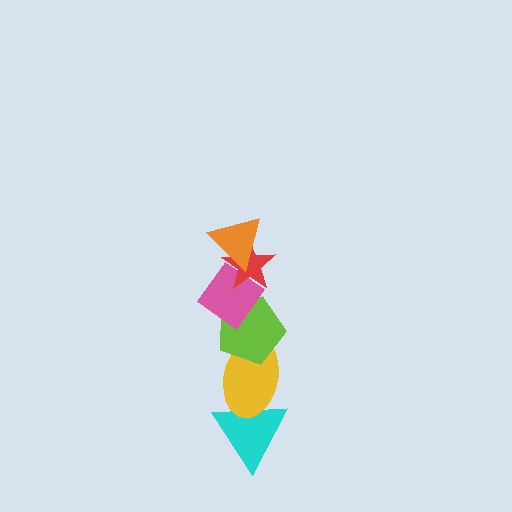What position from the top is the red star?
The red star is 2nd from the top.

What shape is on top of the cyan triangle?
The yellow ellipse is on top of the cyan triangle.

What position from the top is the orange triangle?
The orange triangle is 1st from the top.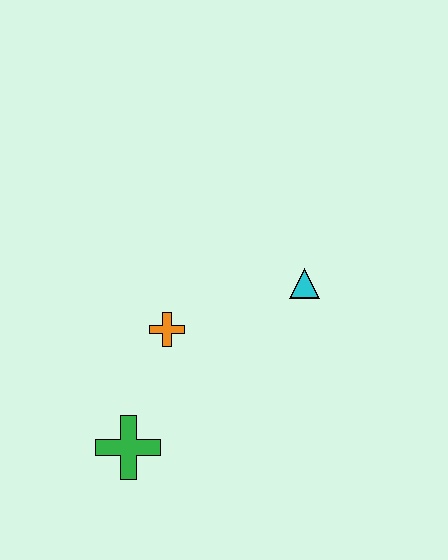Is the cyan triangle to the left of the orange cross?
No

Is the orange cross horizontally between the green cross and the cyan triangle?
Yes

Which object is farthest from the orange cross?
The cyan triangle is farthest from the orange cross.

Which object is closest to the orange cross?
The green cross is closest to the orange cross.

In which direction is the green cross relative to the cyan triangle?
The green cross is to the left of the cyan triangle.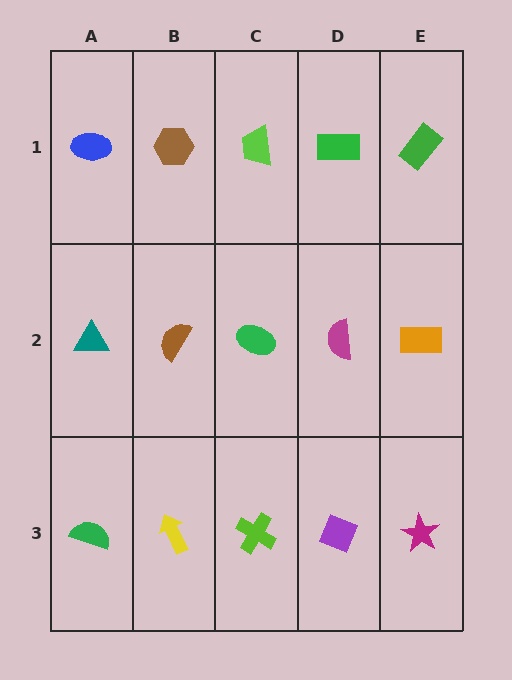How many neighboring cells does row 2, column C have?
4.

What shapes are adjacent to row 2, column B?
A brown hexagon (row 1, column B), a yellow arrow (row 3, column B), a teal triangle (row 2, column A), a green ellipse (row 2, column C).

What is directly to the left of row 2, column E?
A magenta semicircle.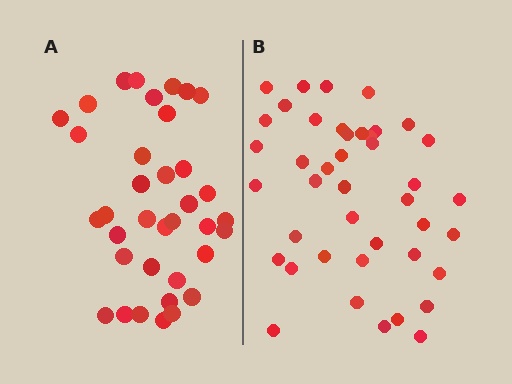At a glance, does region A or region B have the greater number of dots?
Region B (the right region) has more dots.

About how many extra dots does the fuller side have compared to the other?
Region B has about 6 more dots than region A.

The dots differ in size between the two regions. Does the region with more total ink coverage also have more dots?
No. Region A has more total ink coverage because its dots are larger, but region B actually contains more individual dots. Total area can be misleading — the number of items is what matters here.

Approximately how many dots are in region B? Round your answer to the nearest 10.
About 40 dots. (The exact count is 42, which rounds to 40.)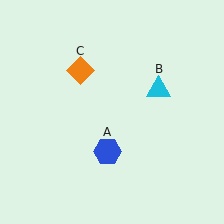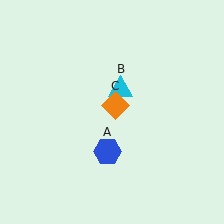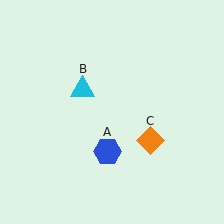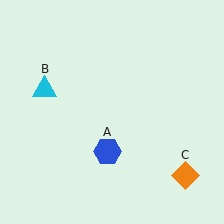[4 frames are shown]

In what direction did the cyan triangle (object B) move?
The cyan triangle (object B) moved left.